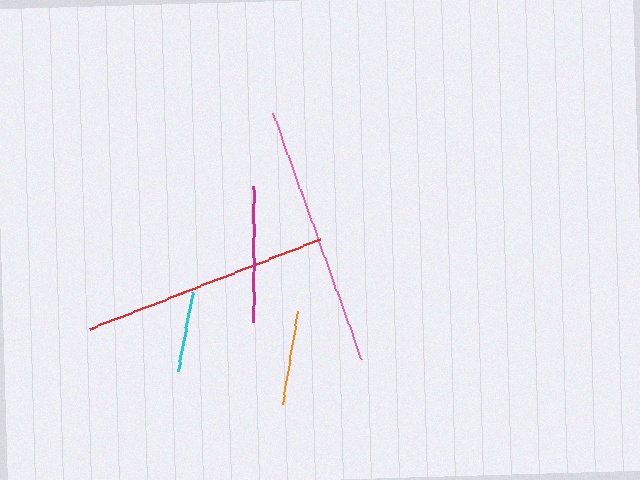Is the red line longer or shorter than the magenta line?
The red line is longer than the magenta line.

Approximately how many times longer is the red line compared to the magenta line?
The red line is approximately 1.8 times the length of the magenta line.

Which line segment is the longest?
The pink line is the longest at approximately 261 pixels.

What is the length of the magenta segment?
The magenta segment is approximately 136 pixels long.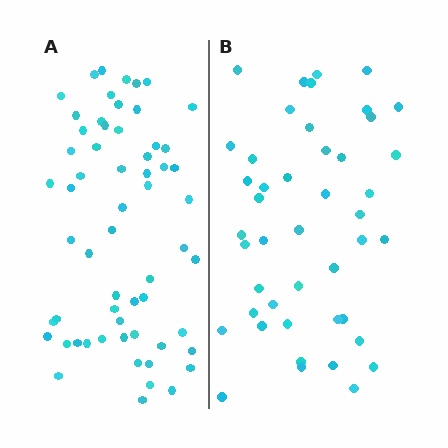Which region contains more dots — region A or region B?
Region A (the left region) has more dots.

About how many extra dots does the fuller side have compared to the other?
Region A has approximately 15 more dots than region B.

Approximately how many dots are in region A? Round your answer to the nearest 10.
About 60 dots.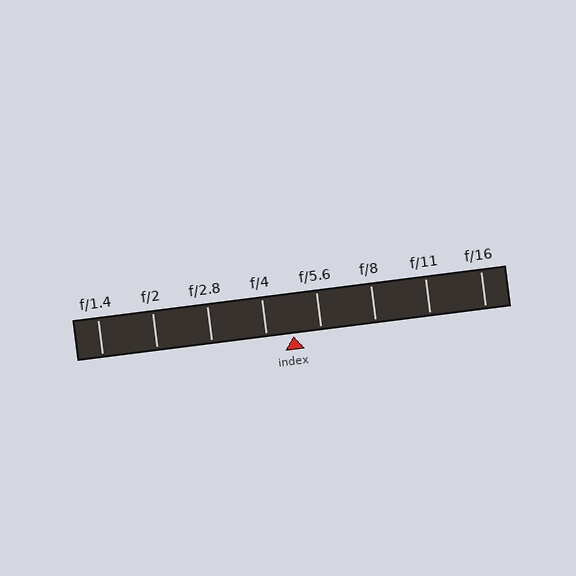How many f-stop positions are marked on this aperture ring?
There are 8 f-stop positions marked.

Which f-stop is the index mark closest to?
The index mark is closest to f/4.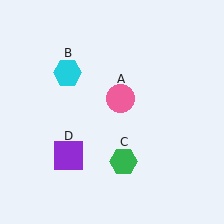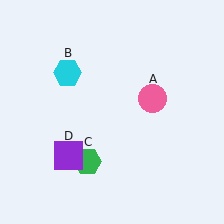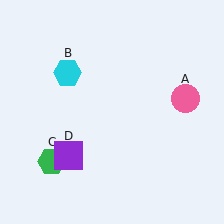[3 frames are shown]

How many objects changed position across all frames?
2 objects changed position: pink circle (object A), green hexagon (object C).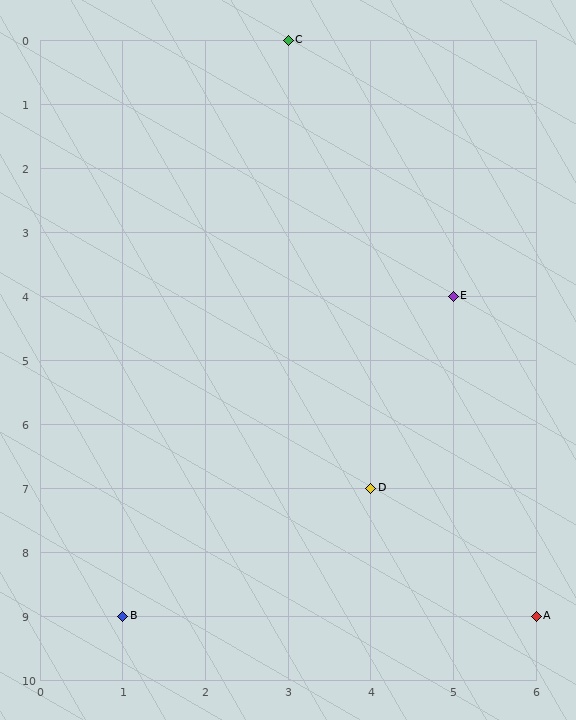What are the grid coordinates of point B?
Point B is at grid coordinates (1, 9).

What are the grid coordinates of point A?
Point A is at grid coordinates (6, 9).